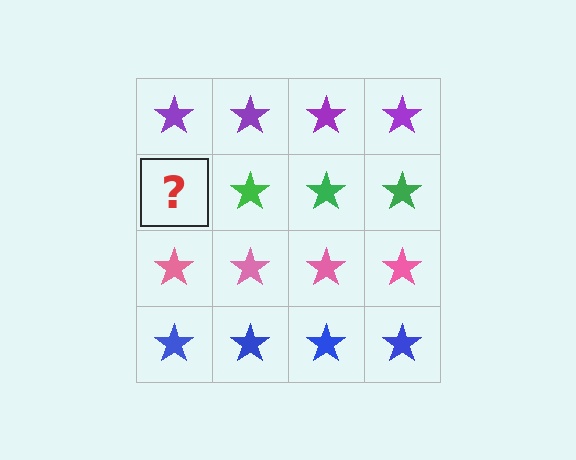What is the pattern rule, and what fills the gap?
The rule is that each row has a consistent color. The gap should be filled with a green star.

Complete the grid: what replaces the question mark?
The question mark should be replaced with a green star.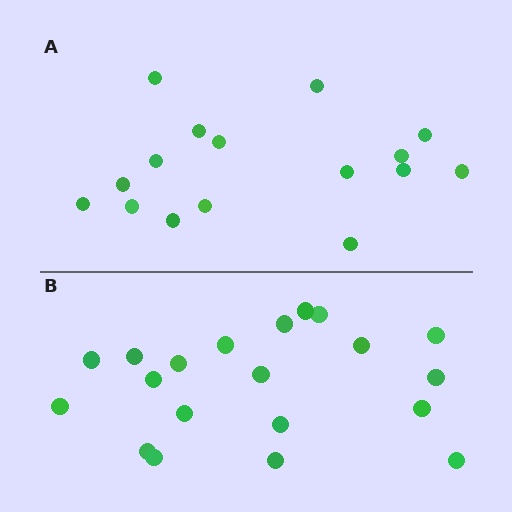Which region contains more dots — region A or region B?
Region B (the bottom region) has more dots.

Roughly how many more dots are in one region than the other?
Region B has about 4 more dots than region A.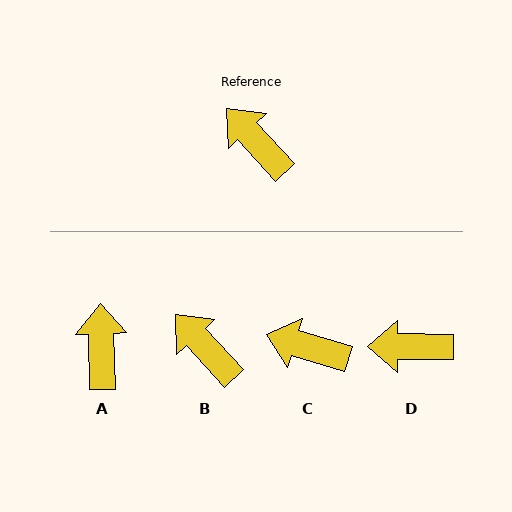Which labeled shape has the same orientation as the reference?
B.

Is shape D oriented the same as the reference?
No, it is off by about 47 degrees.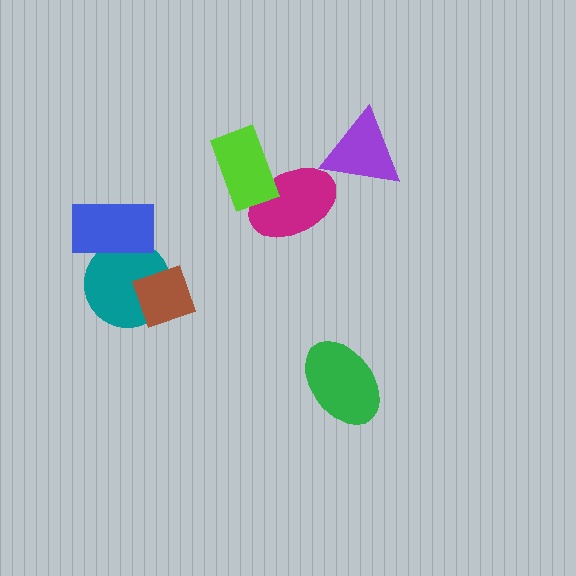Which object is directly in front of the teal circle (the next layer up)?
The blue rectangle is directly in front of the teal circle.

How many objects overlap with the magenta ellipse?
1 object overlaps with the magenta ellipse.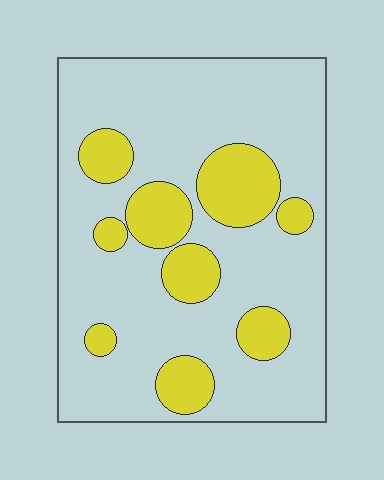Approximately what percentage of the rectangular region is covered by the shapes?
Approximately 25%.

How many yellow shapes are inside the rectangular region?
9.